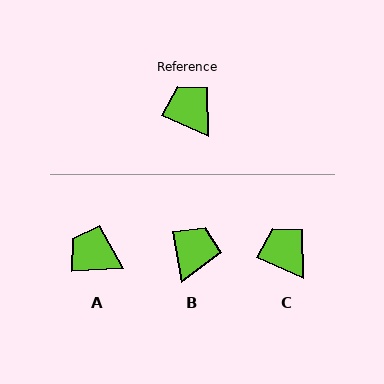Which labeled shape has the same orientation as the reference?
C.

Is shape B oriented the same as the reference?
No, it is off by about 55 degrees.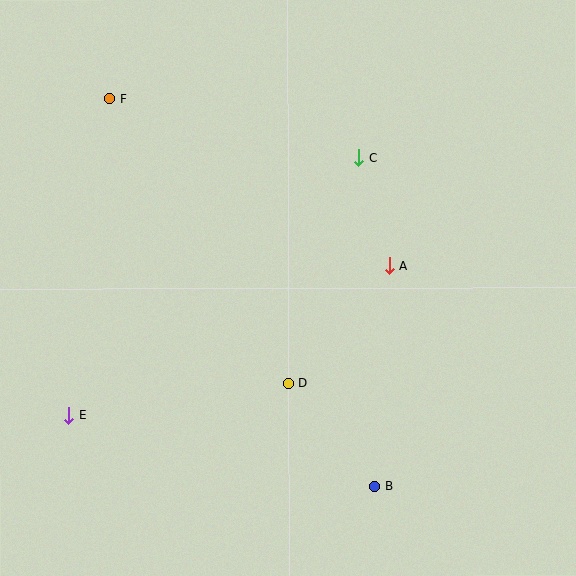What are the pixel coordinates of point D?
Point D is at (288, 383).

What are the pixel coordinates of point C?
Point C is at (358, 158).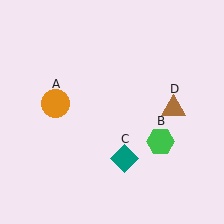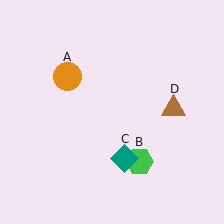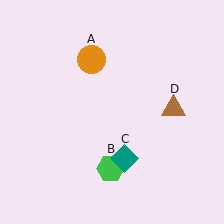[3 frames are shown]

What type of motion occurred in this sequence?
The orange circle (object A), green hexagon (object B) rotated clockwise around the center of the scene.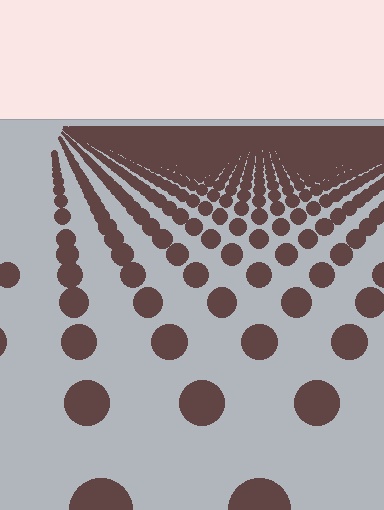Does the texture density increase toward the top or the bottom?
Density increases toward the top.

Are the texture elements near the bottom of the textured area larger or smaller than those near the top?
Larger. Near the bottom, elements are closer to the viewer and appear at a bigger on-screen size.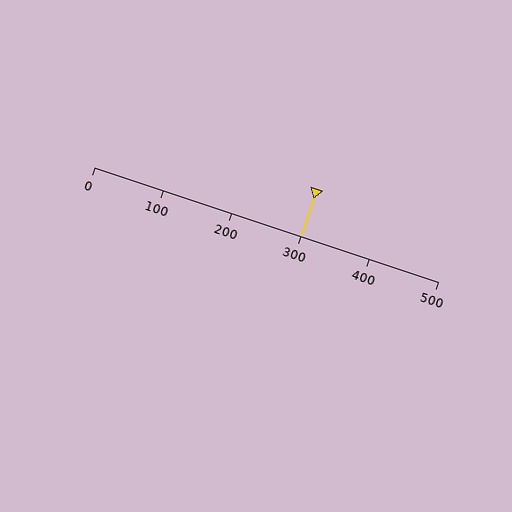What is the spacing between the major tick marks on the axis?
The major ticks are spaced 100 apart.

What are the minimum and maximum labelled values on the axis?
The axis runs from 0 to 500.